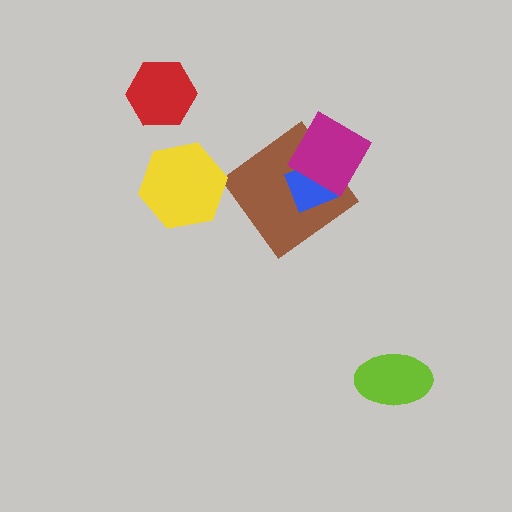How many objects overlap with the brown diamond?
2 objects overlap with the brown diamond.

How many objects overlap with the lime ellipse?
0 objects overlap with the lime ellipse.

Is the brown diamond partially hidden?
Yes, it is partially covered by another shape.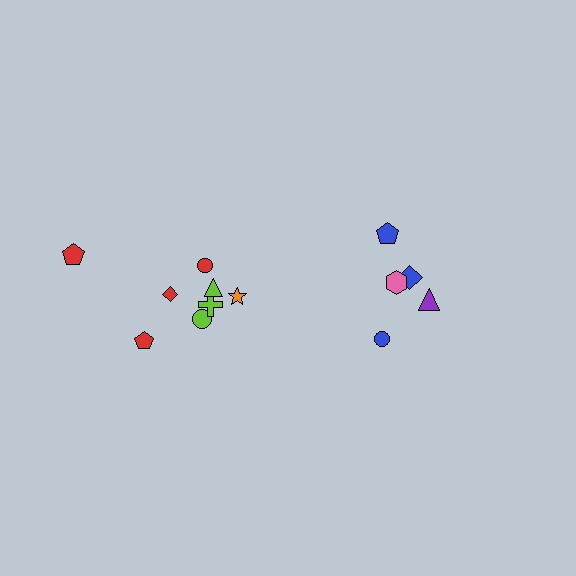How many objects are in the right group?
There are 5 objects.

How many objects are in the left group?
There are 8 objects.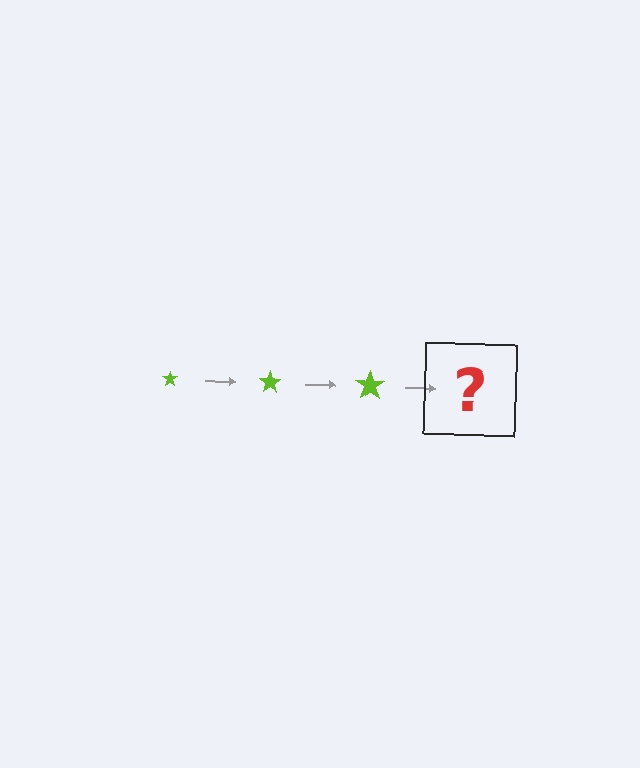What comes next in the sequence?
The next element should be a lime star, larger than the previous one.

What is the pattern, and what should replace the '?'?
The pattern is that the star gets progressively larger each step. The '?' should be a lime star, larger than the previous one.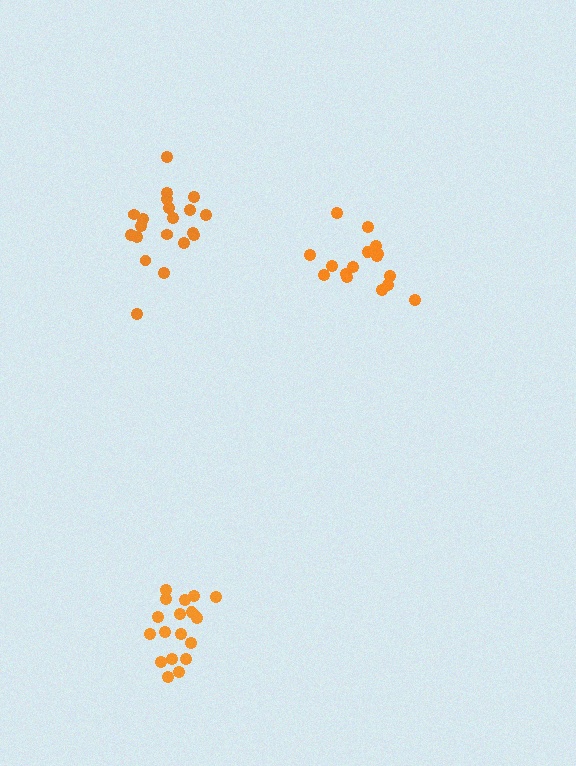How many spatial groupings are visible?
There are 3 spatial groupings.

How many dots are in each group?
Group 1: 20 dots, Group 2: 19 dots, Group 3: 16 dots (55 total).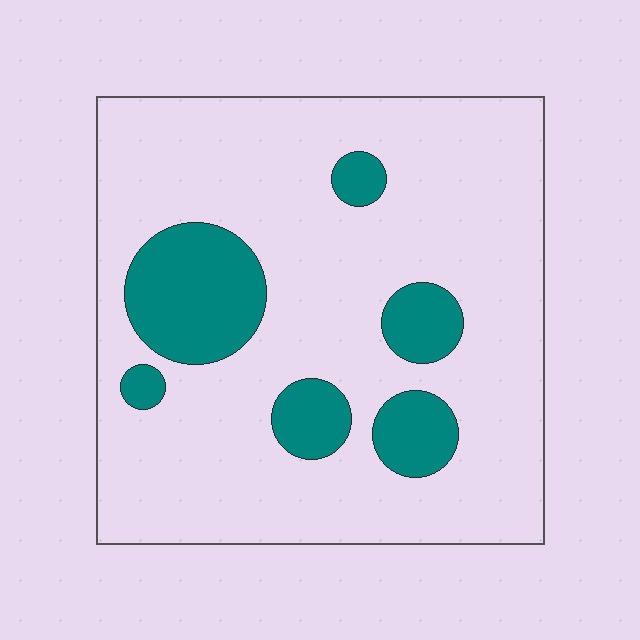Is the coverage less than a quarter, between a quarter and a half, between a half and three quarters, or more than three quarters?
Less than a quarter.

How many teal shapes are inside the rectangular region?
6.